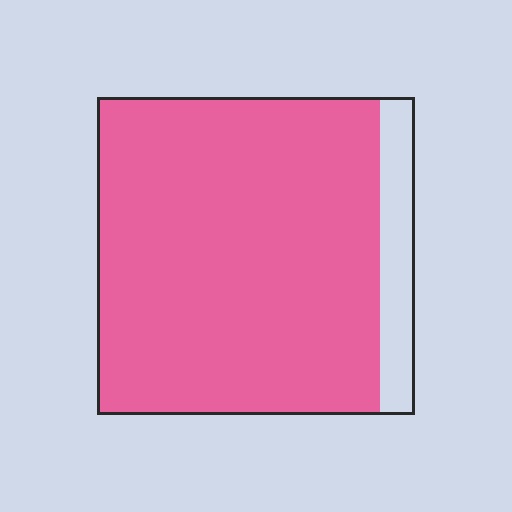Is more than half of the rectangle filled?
Yes.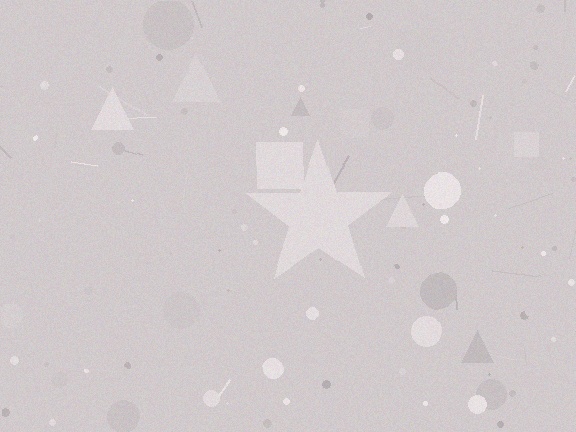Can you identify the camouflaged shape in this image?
The camouflaged shape is a star.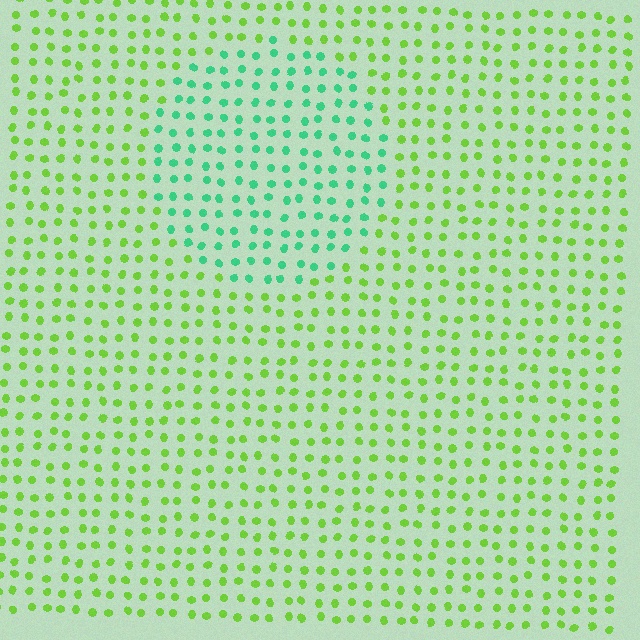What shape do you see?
I see a circle.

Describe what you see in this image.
The image is filled with small lime elements in a uniform arrangement. A circle-shaped region is visible where the elements are tinted to a slightly different hue, forming a subtle color boundary.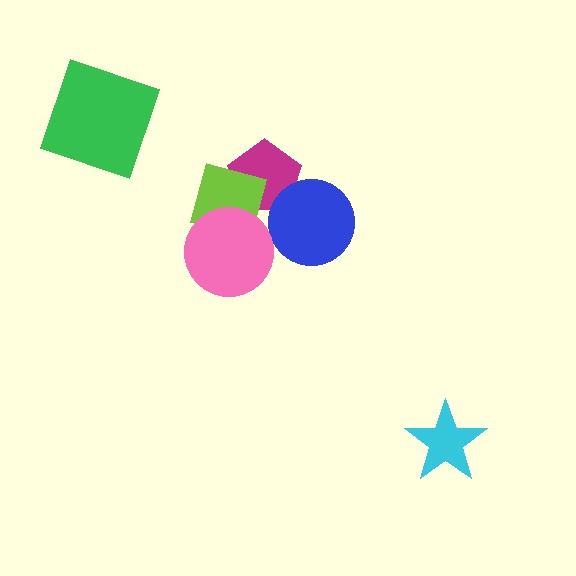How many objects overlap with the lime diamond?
2 objects overlap with the lime diamond.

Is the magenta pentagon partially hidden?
Yes, it is partially covered by another shape.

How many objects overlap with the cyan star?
0 objects overlap with the cyan star.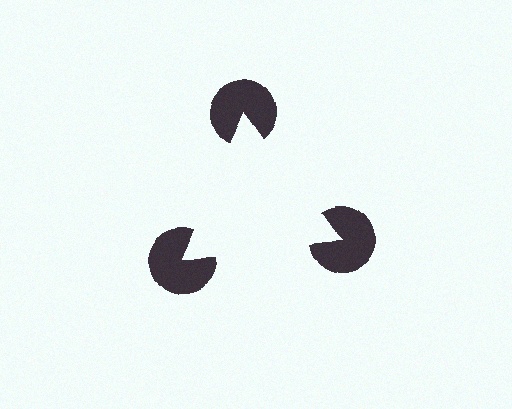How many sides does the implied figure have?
3 sides.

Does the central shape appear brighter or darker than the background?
It typically appears slightly brighter than the background, even though no actual brightness change is drawn.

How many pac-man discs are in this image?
There are 3 — one at each vertex of the illusory triangle.